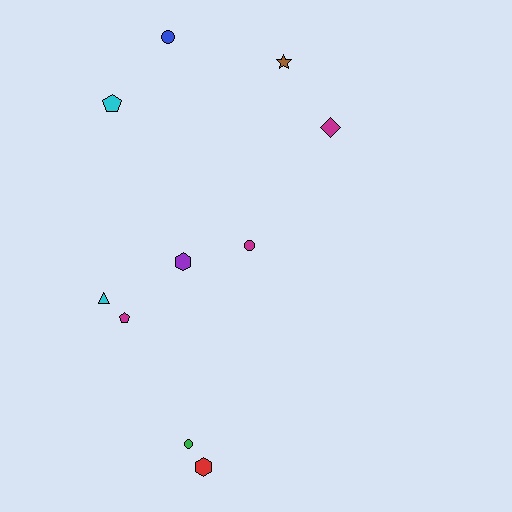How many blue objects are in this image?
There is 1 blue object.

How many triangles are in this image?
There is 1 triangle.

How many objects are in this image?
There are 10 objects.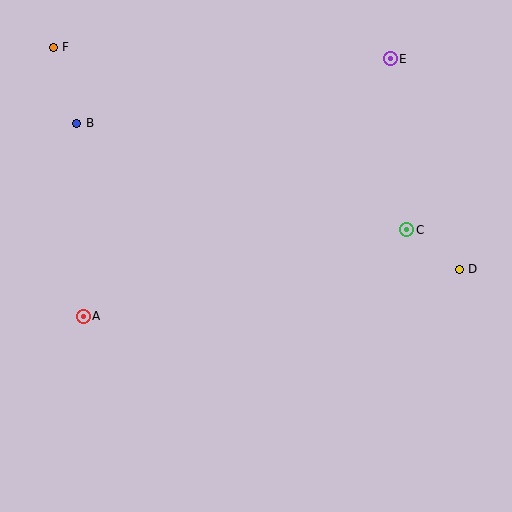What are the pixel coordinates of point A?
Point A is at (83, 316).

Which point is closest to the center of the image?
Point C at (407, 230) is closest to the center.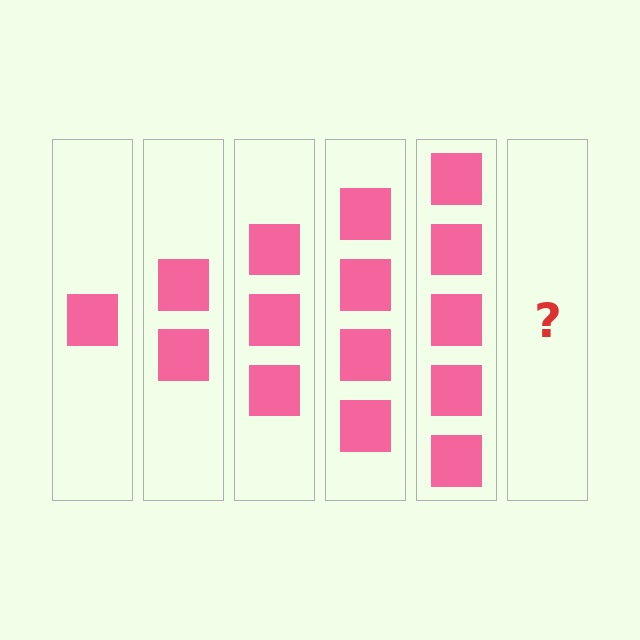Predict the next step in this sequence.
The next step is 6 squares.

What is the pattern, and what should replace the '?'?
The pattern is that each step adds one more square. The '?' should be 6 squares.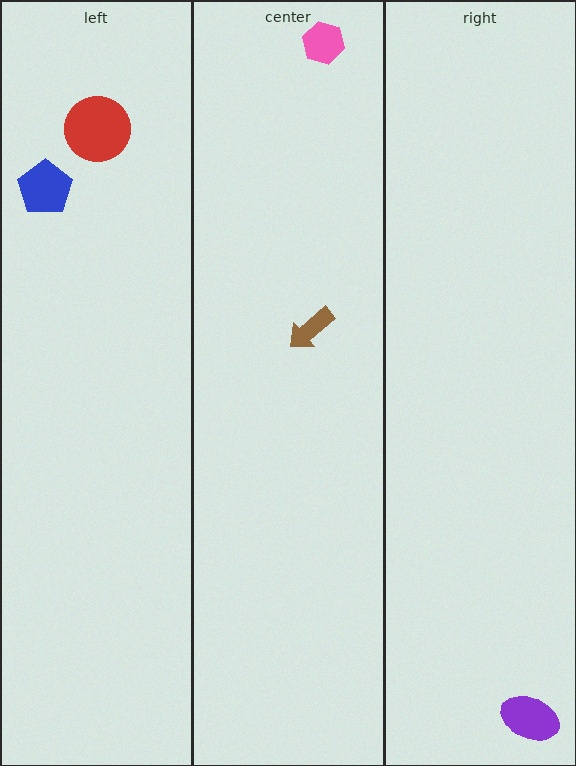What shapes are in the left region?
The blue pentagon, the red circle.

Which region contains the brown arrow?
The center region.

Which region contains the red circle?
The left region.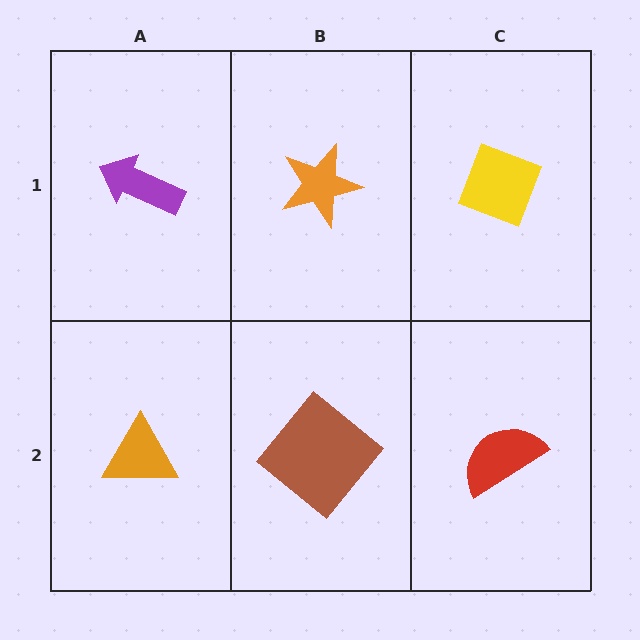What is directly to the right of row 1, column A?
An orange star.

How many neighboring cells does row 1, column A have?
2.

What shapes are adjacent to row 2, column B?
An orange star (row 1, column B), an orange triangle (row 2, column A), a red semicircle (row 2, column C).